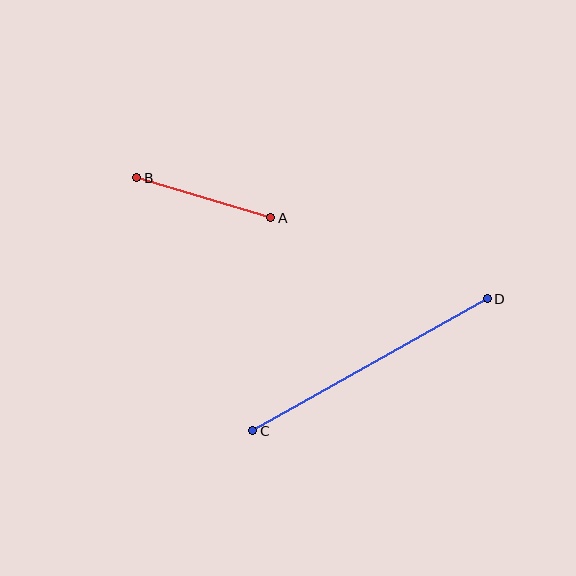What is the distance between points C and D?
The distance is approximately 269 pixels.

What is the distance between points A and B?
The distance is approximately 140 pixels.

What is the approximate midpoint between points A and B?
The midpoint is at approximately (204, 198) pixels.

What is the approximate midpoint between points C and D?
The midpoint is at approximately (370, 365) pixels.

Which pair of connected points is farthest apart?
Points C and D are farthest apart.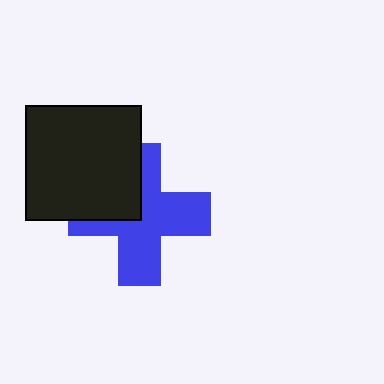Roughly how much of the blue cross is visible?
Most of it is visible (roughly 68%).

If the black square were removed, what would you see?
You would see the complete blue cross.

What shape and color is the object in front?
The object in front is a black square.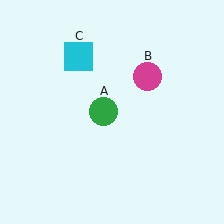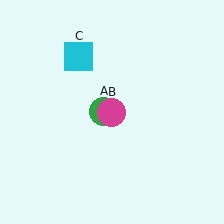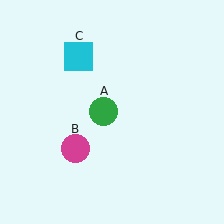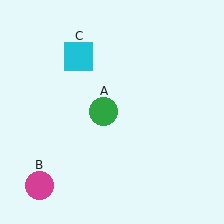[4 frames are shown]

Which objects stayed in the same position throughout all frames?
Green circle (object A) and cyan square (object C) remained stationary.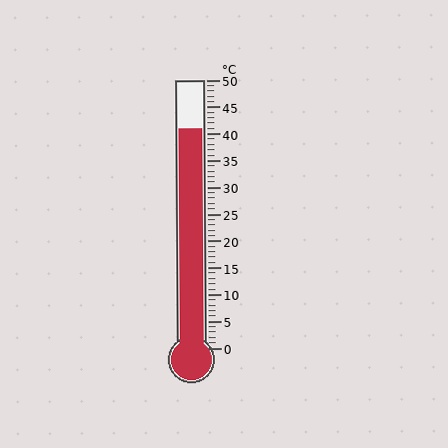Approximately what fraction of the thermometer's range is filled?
The thermometer is filled to approximately 80% of its range.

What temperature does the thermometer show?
The thermometer shows approximately 41°C.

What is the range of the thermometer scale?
The thermometer scale ranges from 0°C to 50°C.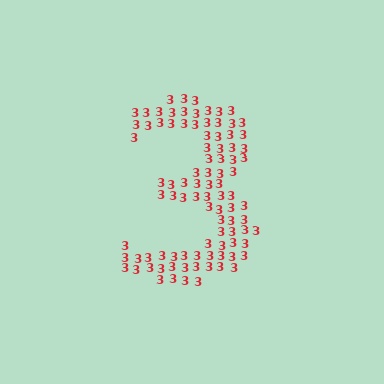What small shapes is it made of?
It is made of small digit 3's.